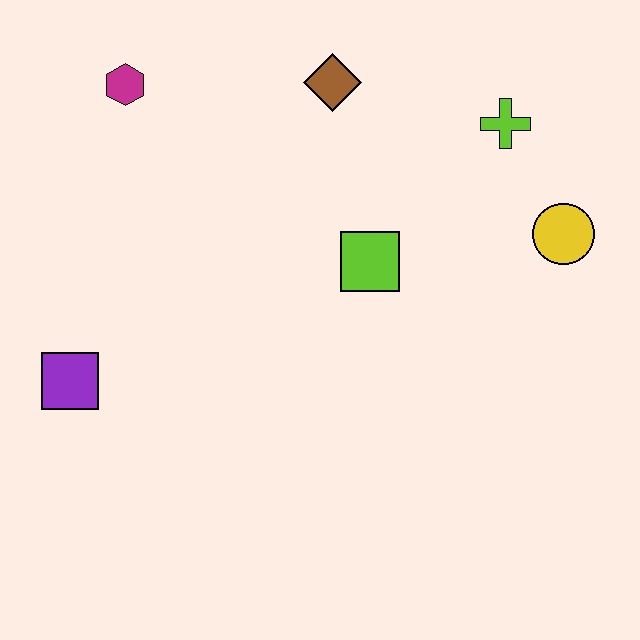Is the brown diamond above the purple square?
Yes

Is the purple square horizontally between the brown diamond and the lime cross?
No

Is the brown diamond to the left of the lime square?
Yes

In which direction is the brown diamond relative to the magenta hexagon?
The brown diamond is to the right of the magenta hexagon.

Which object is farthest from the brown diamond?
The purple square is farthest from the brown diamond.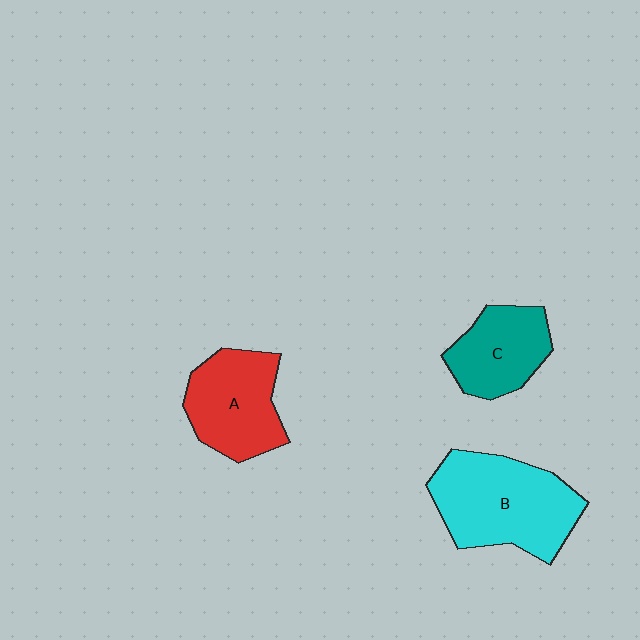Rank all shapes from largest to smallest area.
From largest to smallest: B (cyan), A (red), C (teal).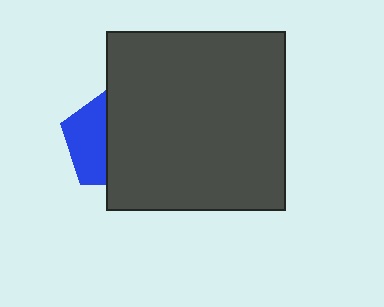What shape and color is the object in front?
The object in front is a dark gray square.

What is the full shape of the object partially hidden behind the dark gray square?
The partially hidden object is a blue pentagon.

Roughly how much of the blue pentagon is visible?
A small part of it is visible (roughly 41%).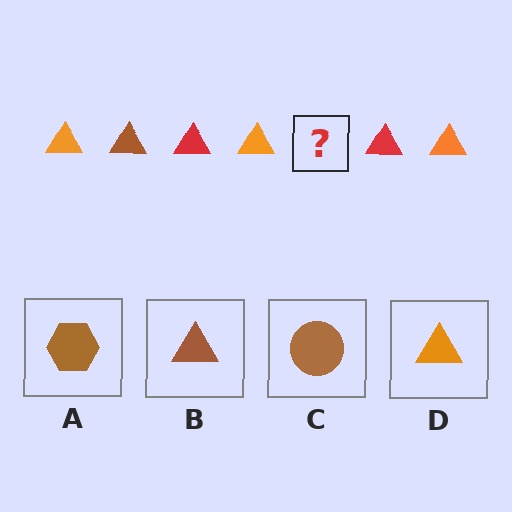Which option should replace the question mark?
Option B.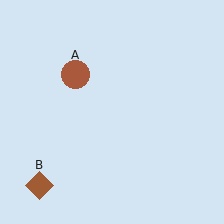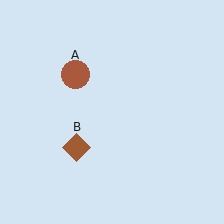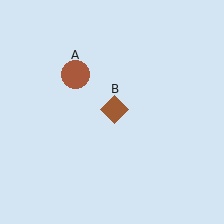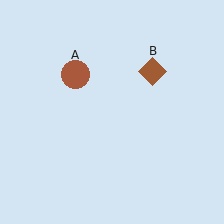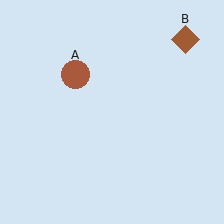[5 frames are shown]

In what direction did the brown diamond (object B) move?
The brown diamond (object B) moved up and to the right.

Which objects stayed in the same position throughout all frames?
Brown circle (object A) remained stationary.